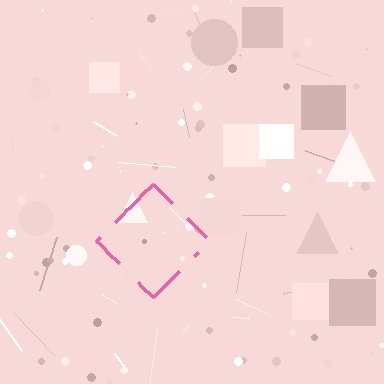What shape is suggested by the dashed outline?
The dashed outline suggests a diamond.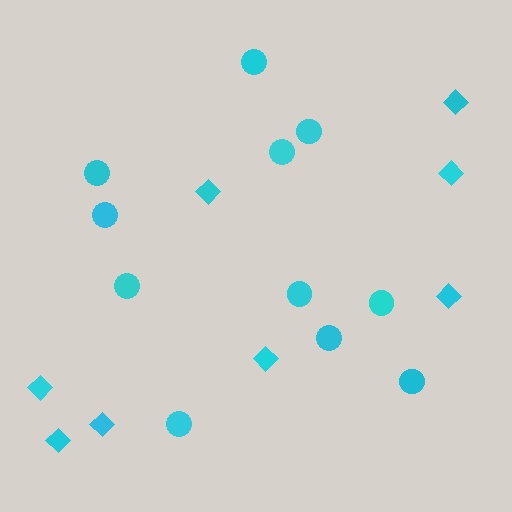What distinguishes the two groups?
There are 2 groups: one group of diamonds (8) and one group of circles (11).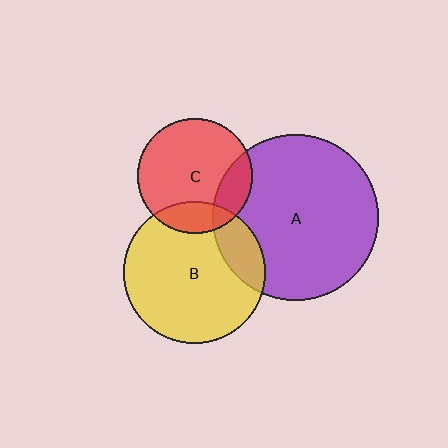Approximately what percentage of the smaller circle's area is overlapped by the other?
Approximately 20%.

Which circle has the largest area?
Circle A (purple).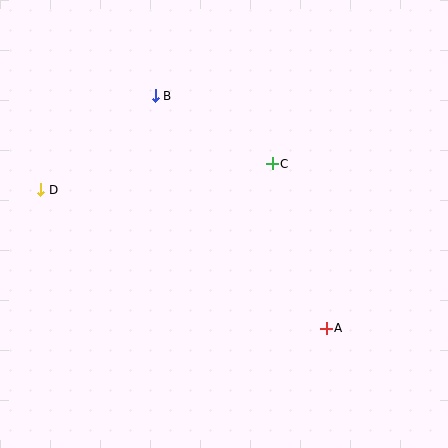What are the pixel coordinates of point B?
Point B is at (155, 96).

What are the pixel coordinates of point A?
Point A is at (326, 328).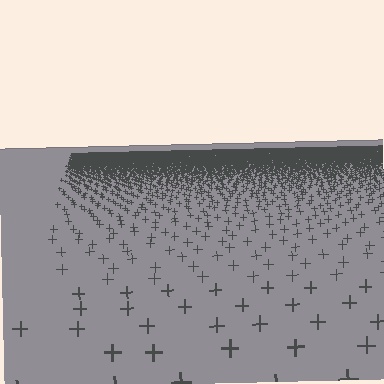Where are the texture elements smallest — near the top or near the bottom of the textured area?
Near the top.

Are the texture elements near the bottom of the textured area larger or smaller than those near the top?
Larger. Near the bottom, elements are closer to the viewer and appear at a bigger on-screen size.